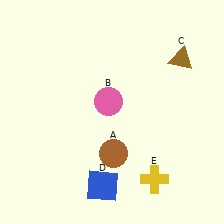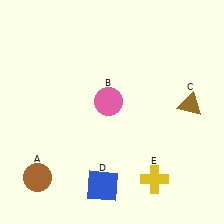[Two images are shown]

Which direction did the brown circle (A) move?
The brown circle (A) moved left.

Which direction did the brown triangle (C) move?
The brown triangle (C) moved down.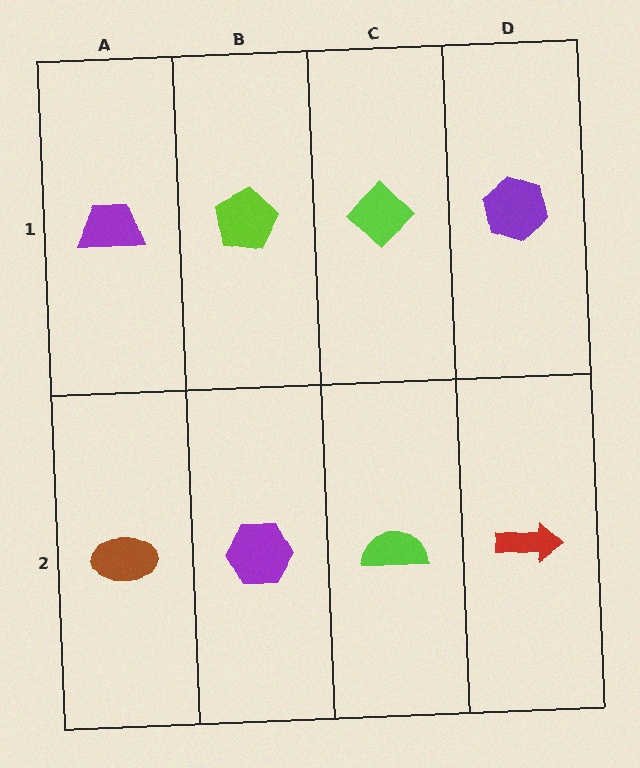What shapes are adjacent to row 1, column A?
A brown ellipse (row 2, column A), a lime pentagon (row 1, column B).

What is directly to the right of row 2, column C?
A red arrow.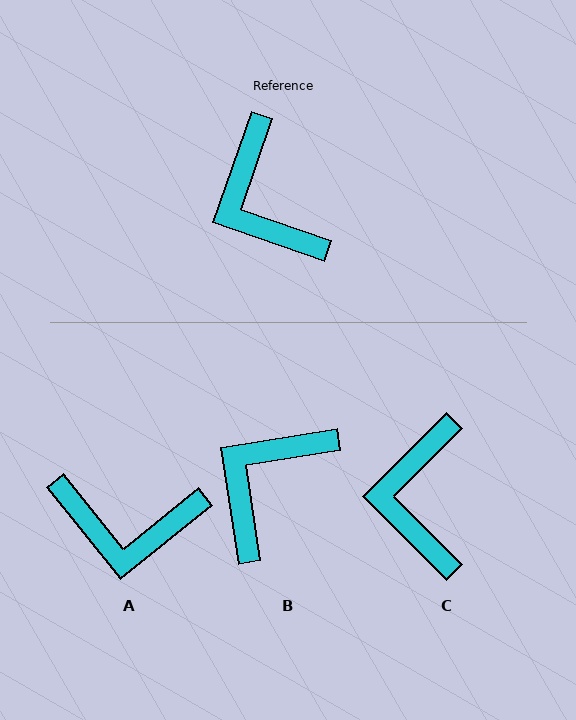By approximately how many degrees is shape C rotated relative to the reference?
Approximately 26 degrees clockwise.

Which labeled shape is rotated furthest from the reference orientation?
B, about 62 degrees away.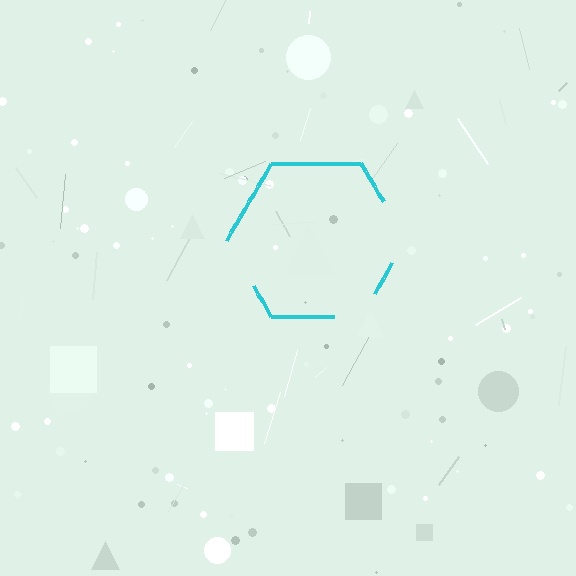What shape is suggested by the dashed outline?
The dashed outline suggests a hexagon.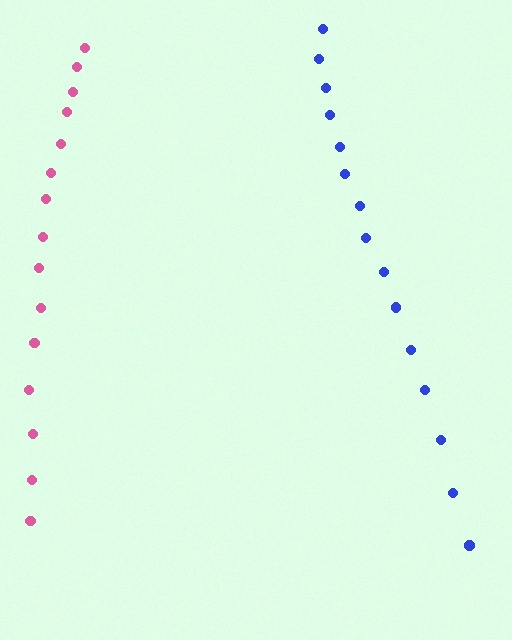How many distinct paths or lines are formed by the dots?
There are 2 distinct paths.